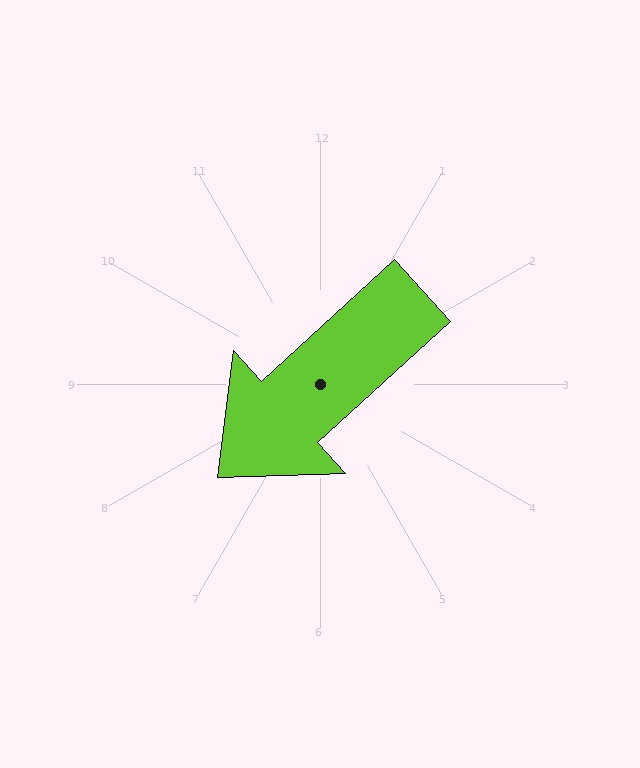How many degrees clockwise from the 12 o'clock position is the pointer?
Approximately 228 degrees.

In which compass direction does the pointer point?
Southwest.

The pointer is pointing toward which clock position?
Roughly 8 o'clock.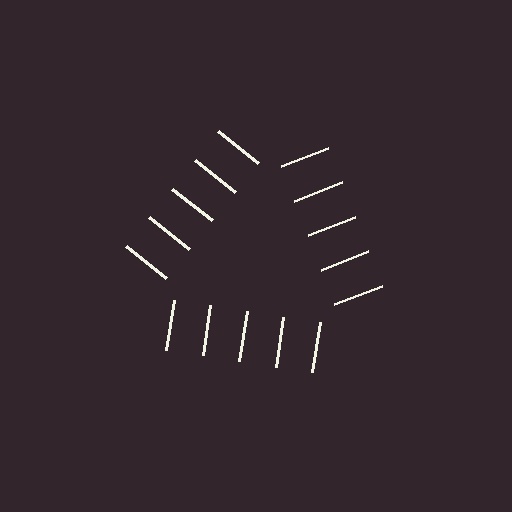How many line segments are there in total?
15 — 5 along each of the 3 edges.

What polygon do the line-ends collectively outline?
An illusory triangle — the line segments terminate on its edges but no continuous stroke is drawn.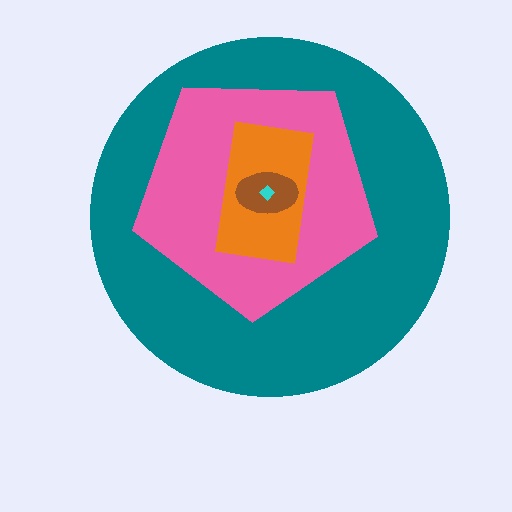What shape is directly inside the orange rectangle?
The brown ellipse.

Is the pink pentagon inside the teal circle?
Yes.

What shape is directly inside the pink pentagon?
The orange rectangle.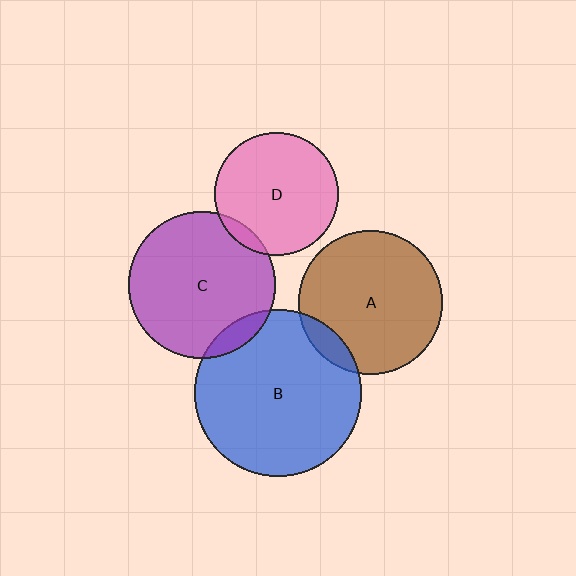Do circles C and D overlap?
Yes.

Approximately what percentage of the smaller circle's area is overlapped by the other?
Approximately 5%.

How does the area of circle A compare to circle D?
Approximately 1.3 times.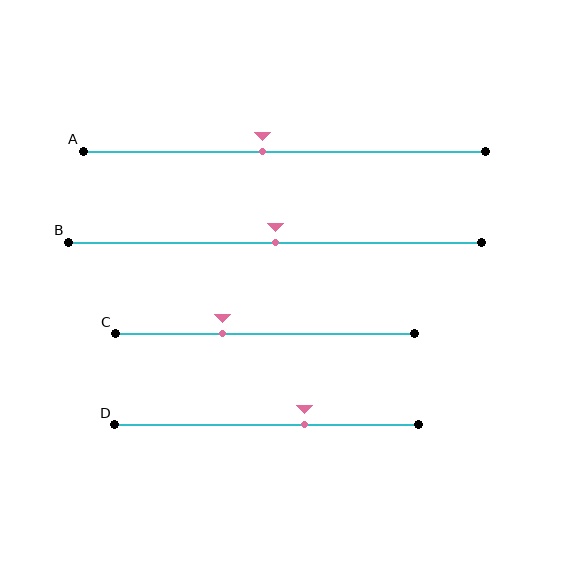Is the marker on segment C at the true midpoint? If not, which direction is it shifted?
No, the marker on segment C is shifted to the left by about 14% of the segment length.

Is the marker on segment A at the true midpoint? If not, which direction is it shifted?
No, the marker on segment A is shifted to the left by about 5% of the segment length.